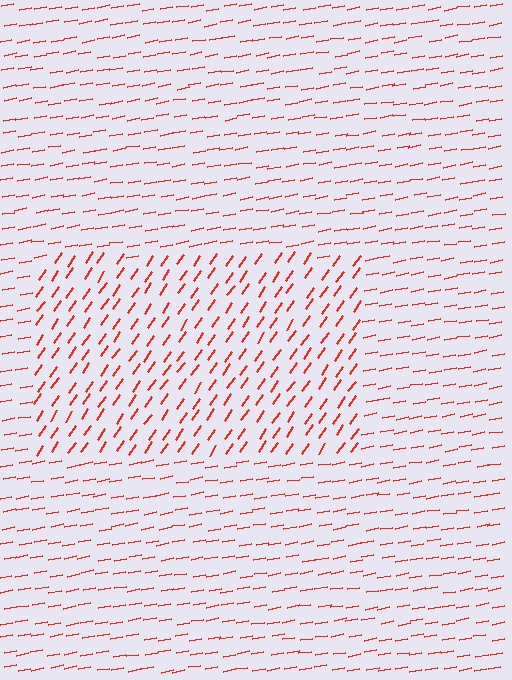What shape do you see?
I see a rectangle.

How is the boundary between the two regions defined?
The boundary is defined purely by a change in line orientation (approximately 45 degrees difference). All lines are the same color and thickness.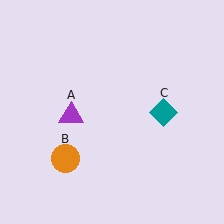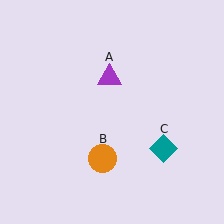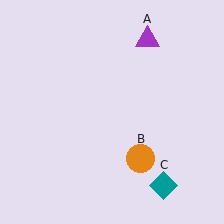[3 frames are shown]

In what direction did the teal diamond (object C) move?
The teal diamond (object C) moved down.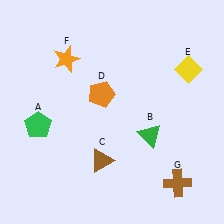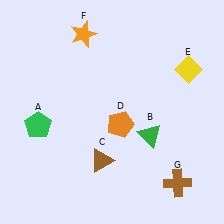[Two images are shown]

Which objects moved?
The objects that moved are: the orange pentagon (D), the orange star (F).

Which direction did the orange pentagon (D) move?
The orange pentagon (D) moved down.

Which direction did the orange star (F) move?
The orange star (F) moved up.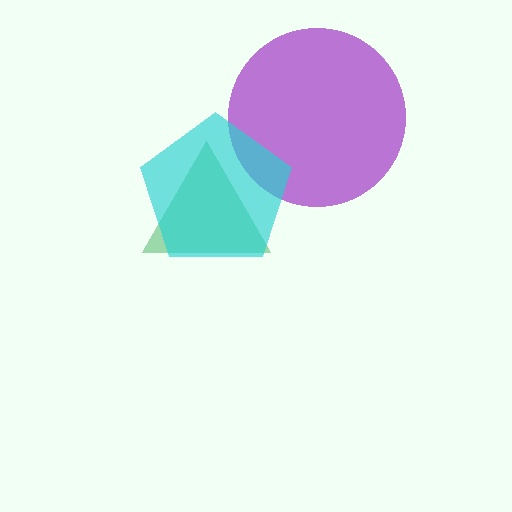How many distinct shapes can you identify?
There are 3 distinct shapes: a purple circle, a green triangle, a cyan pentagon.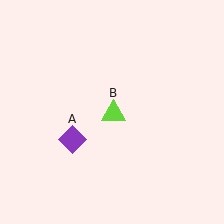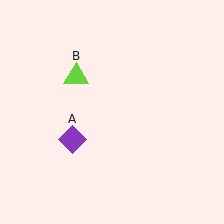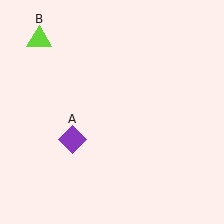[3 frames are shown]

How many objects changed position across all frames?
1 object changed position: lime triangle (object B).